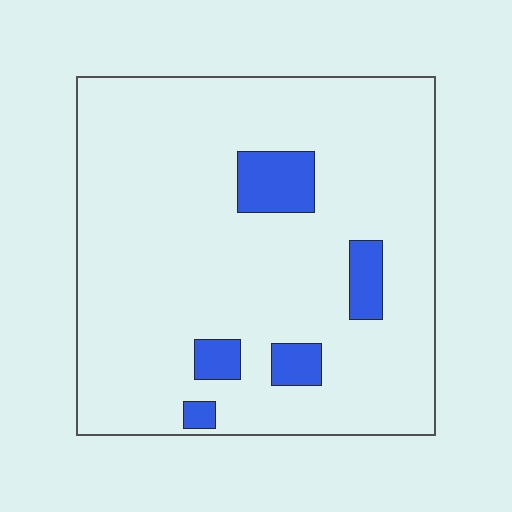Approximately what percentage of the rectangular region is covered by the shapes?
Approximately 10%.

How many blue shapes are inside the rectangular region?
5.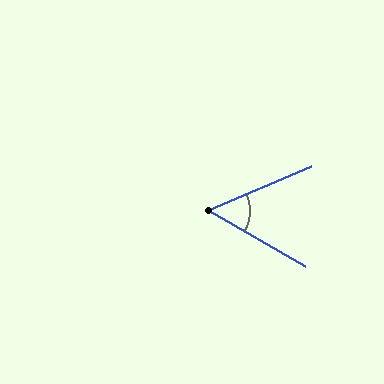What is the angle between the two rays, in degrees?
Approximately 53 degrees.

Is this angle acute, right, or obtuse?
It is acute.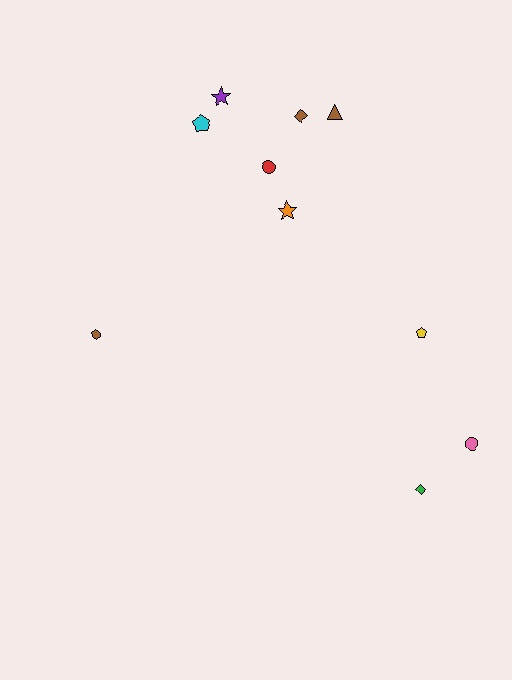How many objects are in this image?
There are 10 objects.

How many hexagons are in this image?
There is 1 hexagon.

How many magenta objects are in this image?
There are no magenta objects.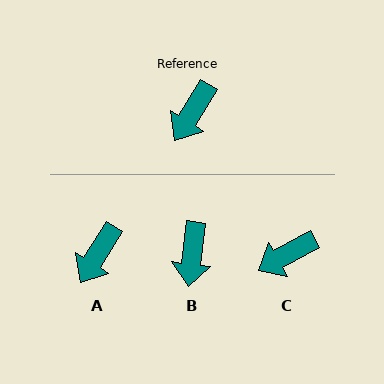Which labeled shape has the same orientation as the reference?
A.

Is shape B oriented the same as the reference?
No, it is off by about 25 degrees.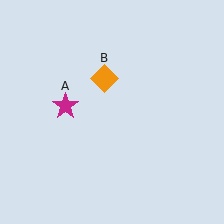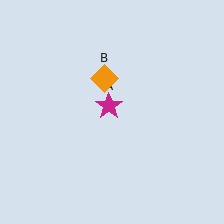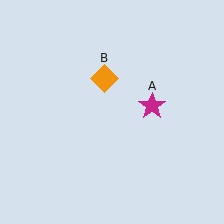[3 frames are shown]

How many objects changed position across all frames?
1 object changed position: magenta star (object A).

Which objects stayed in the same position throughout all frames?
Orange diamond (object B) remained stationary.